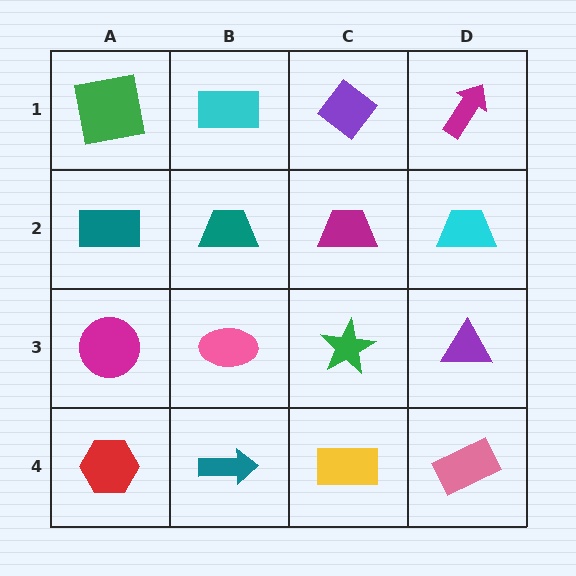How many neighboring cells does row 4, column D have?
2.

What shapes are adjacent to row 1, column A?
A teal rectangle (row 2, column A), a cyan rectangle (row 1, column B).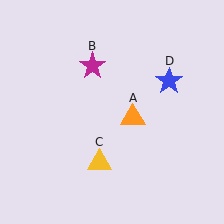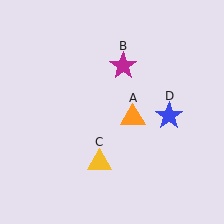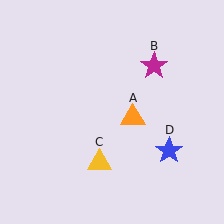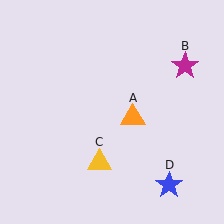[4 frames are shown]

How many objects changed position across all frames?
2 objects changed position: magenta star (object B), blue star (object D).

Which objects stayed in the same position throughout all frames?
Orange triangle (object A) and yellow triangle (object C) remained stationary.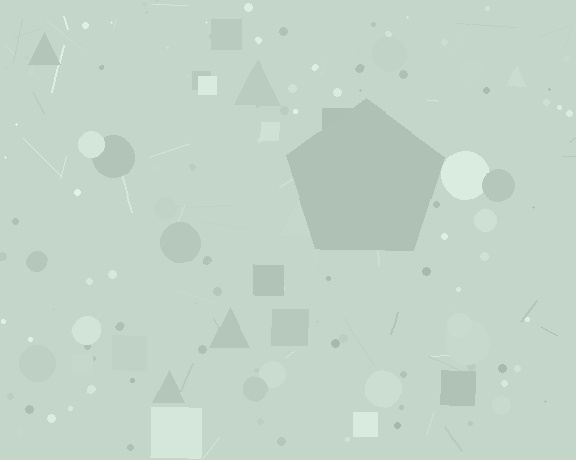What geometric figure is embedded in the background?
A pentagon is embedded in the background.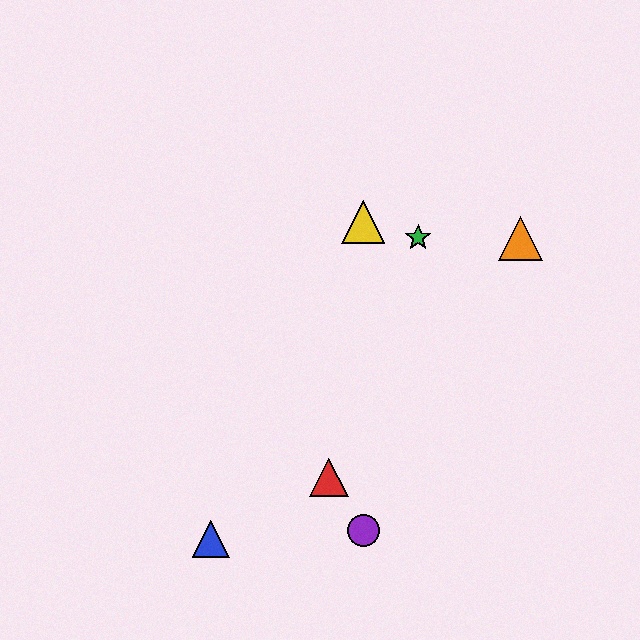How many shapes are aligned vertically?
2 shapes (the yellow triangle, the purple circle) are aligned vertically.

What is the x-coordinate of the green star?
The green star is at x≈418.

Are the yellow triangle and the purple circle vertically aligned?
Yes, both are at x≈363.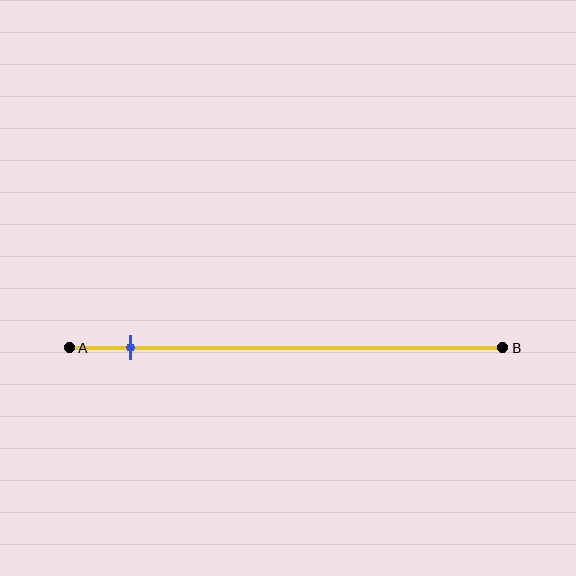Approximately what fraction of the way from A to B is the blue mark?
The blue mark is approximately 15% of the way from A to B.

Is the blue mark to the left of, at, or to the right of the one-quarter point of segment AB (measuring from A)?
The blue mark is to the left of the one-quarter point of segment AB.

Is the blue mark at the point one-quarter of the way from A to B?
No, the mark is at about 15% from A, not at the 25% one-quarter point.